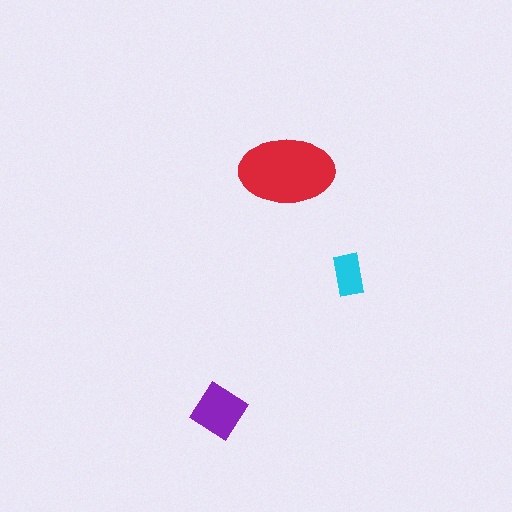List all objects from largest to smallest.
The red ellipse, the purple diamond, the cyan rectangle.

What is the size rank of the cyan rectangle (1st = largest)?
3rd.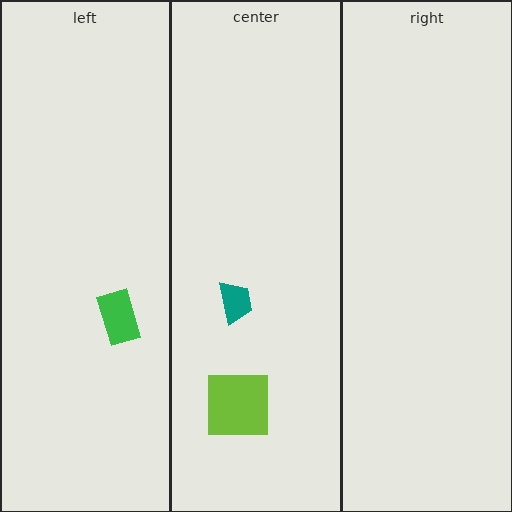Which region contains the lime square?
The center region.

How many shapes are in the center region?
2.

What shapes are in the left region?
The green rectangle.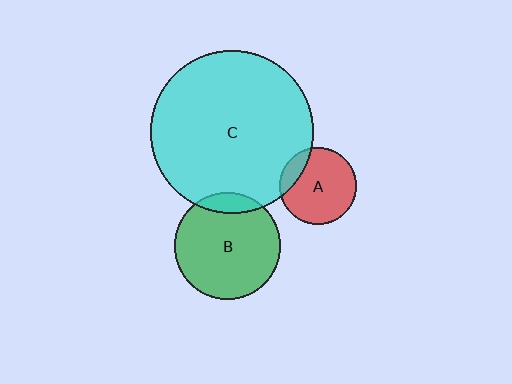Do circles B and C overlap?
Yes.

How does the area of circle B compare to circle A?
Approximately 1.9 times.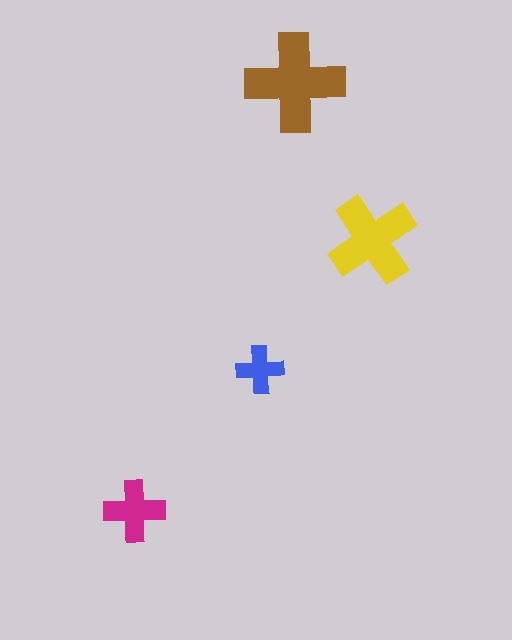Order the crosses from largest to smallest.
the brown one, the yellow one, the magenta one, the blue one.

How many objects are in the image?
There are 4 objects in the image.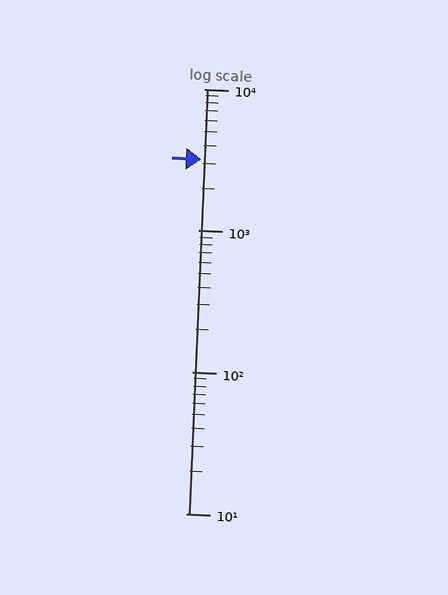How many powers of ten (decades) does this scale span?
The scale spans 3 decades, from 10 to 10000.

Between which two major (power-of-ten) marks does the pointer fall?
The pointer is between 1000 and 10000.